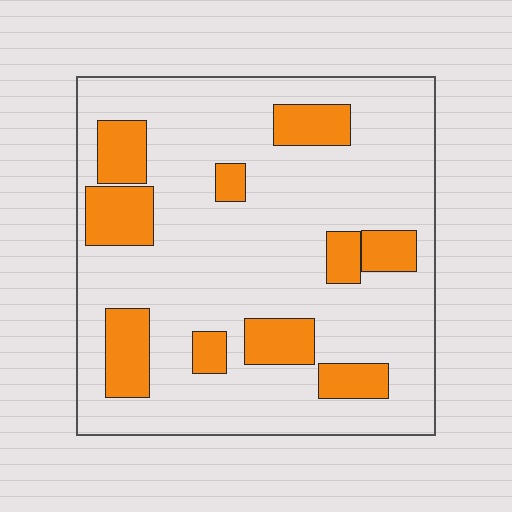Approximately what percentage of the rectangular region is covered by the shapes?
Approximately 20%.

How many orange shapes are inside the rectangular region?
10.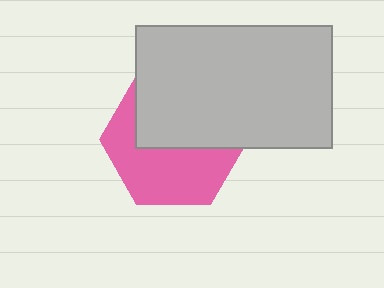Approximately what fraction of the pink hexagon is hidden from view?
Roughly 49% of the pink hexagon is hidden behind the light gray rectangle.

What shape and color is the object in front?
The object in front is a light gray rectangle.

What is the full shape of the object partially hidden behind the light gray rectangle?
The partially hidden object is a pink hexagon.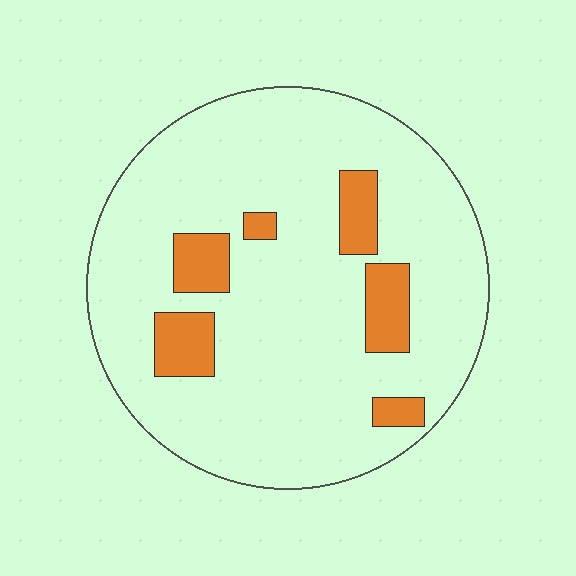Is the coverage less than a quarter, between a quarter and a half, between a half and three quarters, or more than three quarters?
Less than a quarter.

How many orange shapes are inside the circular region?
6.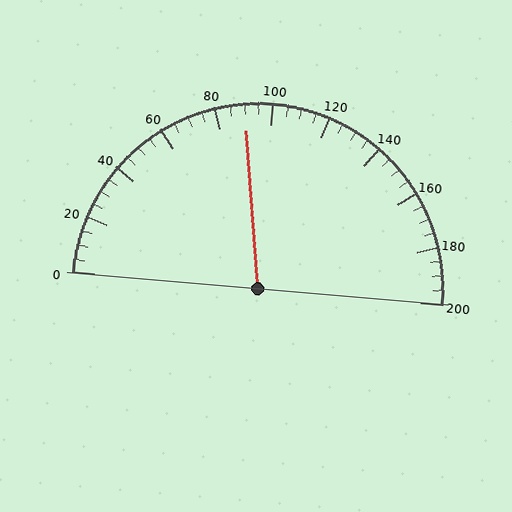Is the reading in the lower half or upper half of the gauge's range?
The reading is in the lower half of the range (0 to 200).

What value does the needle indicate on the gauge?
The needle indicates approximately 90.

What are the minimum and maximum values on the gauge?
The gauge ranges from 0 to 200.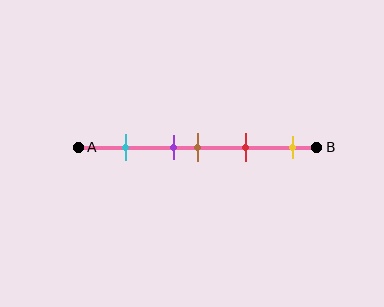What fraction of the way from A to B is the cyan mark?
The cyan mark is approximately 20% (0.2) of the way from A to B.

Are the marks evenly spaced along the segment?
No, the marks are not evenly spaced.